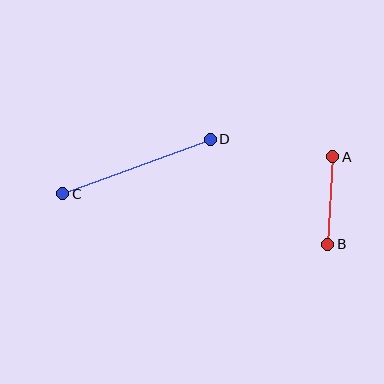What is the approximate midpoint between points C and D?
The midpoint is at approximately (137, 166) pixels.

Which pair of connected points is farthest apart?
Points C and D are farthest apart.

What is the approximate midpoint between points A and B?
The midpoint is at approximately (330, 200) pixels.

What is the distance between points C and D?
The distance is approximately 157 pixels.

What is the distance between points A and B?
The distance is approximately 88 pixels.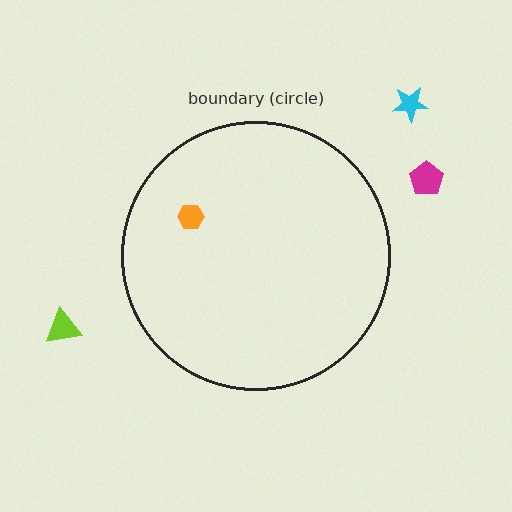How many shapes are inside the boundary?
1 inside, 3 outside.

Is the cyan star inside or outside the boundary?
Outside.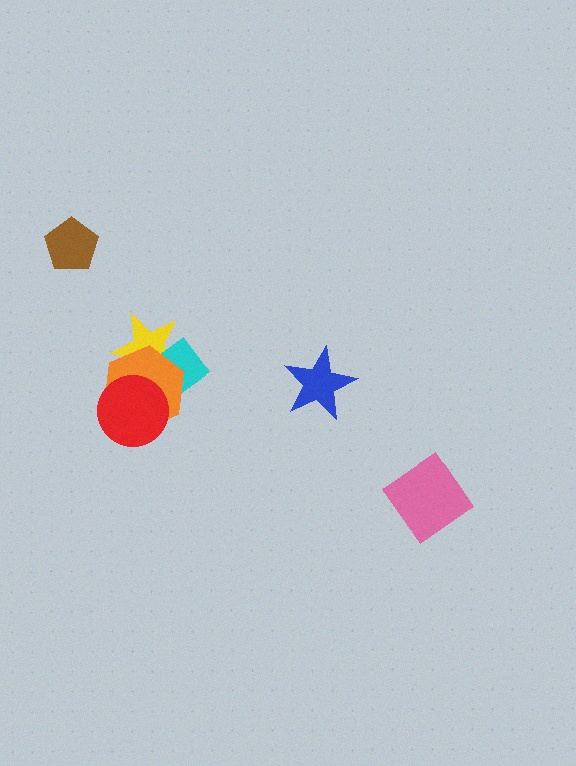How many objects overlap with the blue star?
0 objects overlap with the blue star.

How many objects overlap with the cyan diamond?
2 objects overlap with the cyan diamond.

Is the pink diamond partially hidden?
No, no other shape covers it.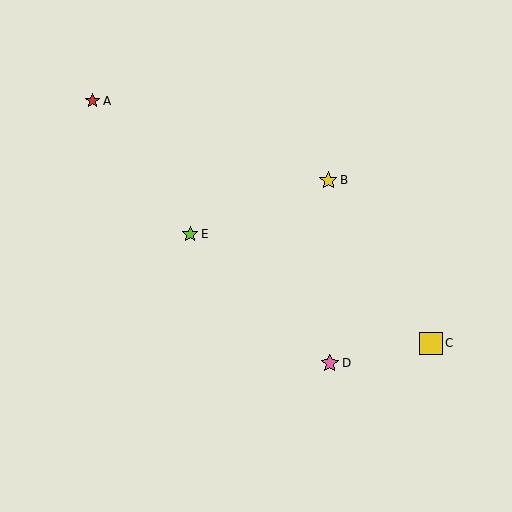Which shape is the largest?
The yellow square (labeled C) is the largest.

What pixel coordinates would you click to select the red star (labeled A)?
Click at (93, 101) to select the red star A.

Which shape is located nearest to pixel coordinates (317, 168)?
The yellow star (labeled B) at (328, 180) is nearest to that location.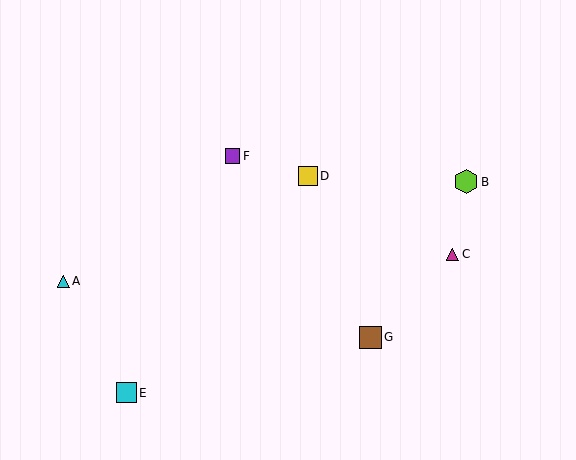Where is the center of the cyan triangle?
The center of the cyan triangle is at (63, 281).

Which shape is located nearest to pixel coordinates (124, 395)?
The cyan square (labeled E) at (126, 393) is nearest to that location.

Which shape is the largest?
The lime hexagon (labeled B) is the largest.